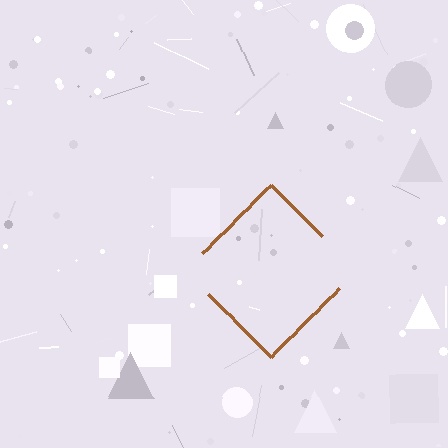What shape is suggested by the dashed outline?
The dashed outline suggests a diamond.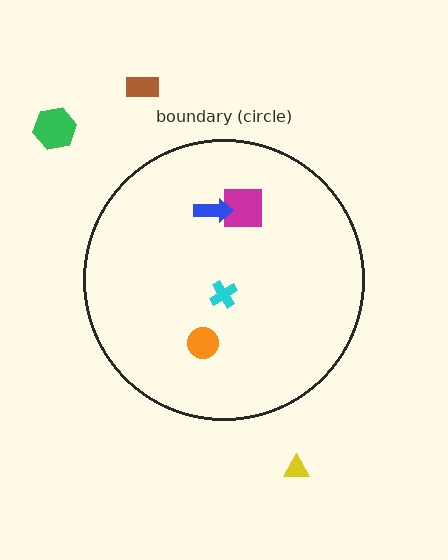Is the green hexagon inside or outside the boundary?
Outside.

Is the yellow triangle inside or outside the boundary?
Outside.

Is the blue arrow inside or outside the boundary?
Inside.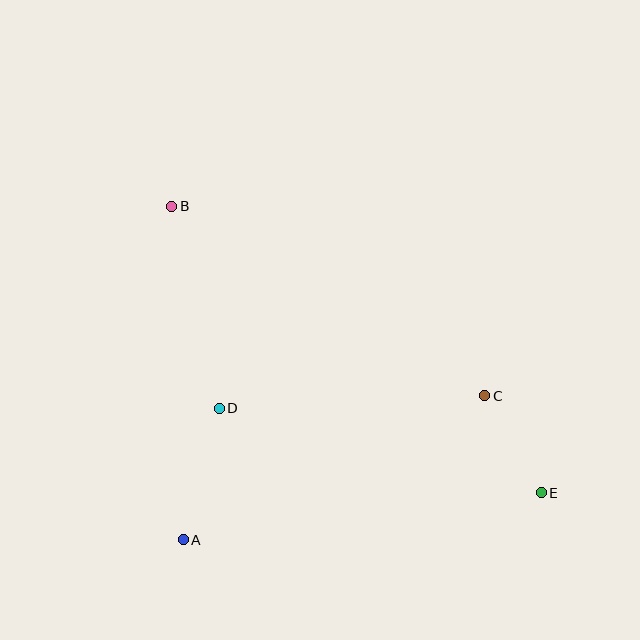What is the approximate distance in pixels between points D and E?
The distance between D and E is approximately 333 pixels.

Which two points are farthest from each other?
Points B and E are farthest from each other.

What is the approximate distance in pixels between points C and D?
The distance between C and D is approximately 266 pixels.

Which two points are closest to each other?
Points C and E are closest to each other.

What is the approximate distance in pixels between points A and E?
The distance between A and E is approximately 361 pixels.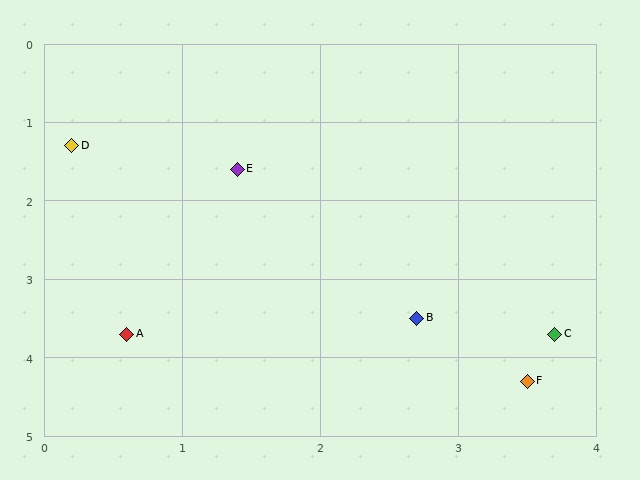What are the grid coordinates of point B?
Point B is at approximately (2.7, 3.5).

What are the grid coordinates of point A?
Point A is at approximately (0.6, 3.7).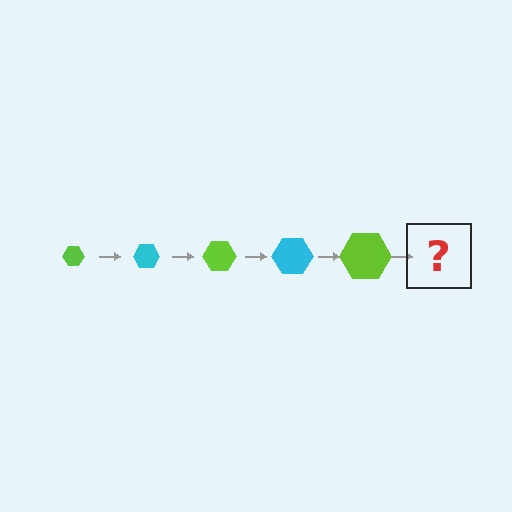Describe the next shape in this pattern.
It should be a cyan hexagon, larger than the previous one.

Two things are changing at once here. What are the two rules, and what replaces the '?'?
The two rules are that the hexagon grows larger each step and the color cycles through lime and cyan. The '?' should be a cyan hexagon, larger than the previous one.